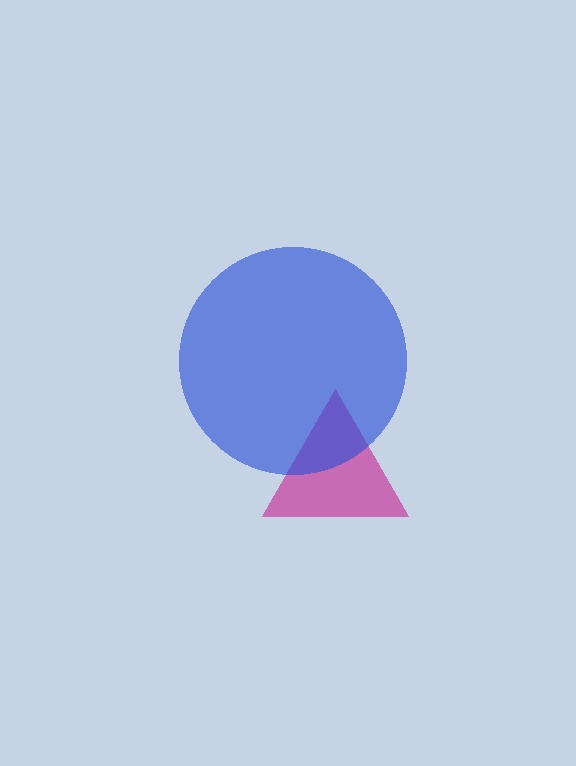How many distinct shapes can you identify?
There are 2 distinct shapes: a magenta triangle, a blue circle.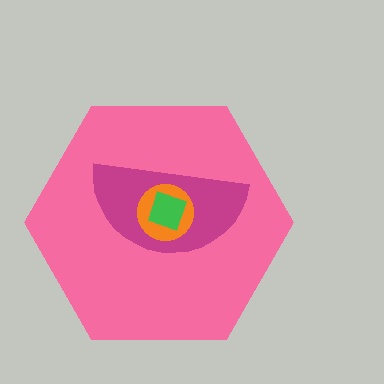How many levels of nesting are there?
4.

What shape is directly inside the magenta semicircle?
The orange circle.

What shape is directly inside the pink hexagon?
The magenta semicircle.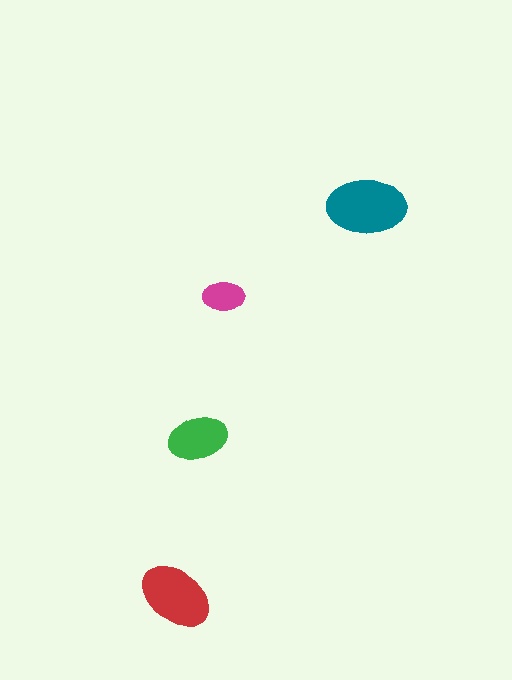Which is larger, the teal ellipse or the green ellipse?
The teal one.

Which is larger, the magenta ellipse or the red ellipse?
The red one.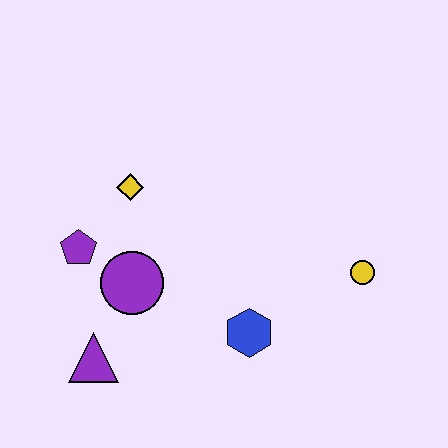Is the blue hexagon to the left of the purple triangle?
No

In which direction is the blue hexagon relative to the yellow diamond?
The blue hexagon is below the yellow diamond.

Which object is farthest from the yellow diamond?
The yellow circle is farthest from the yellow diamond.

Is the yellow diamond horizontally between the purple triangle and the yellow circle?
Yes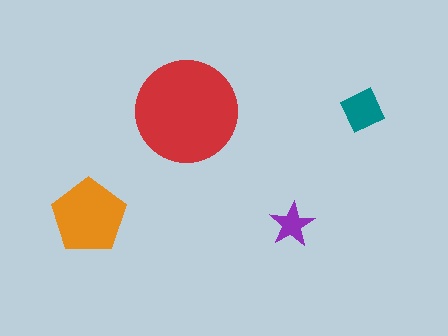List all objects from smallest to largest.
The purple star, the teal diamond, the orange pentagon, the red circle.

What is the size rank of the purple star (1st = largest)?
4th.